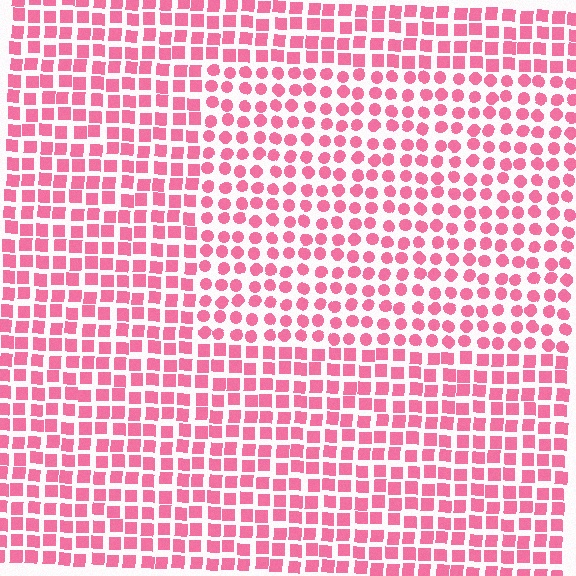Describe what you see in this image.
The image is filled with small pink elements arranged in a uniform grid. A rectangle-shaped region contains circles, while the surrounding area contains squares. The boundary is defined purely by the change in element shape.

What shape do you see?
I see a rectangle.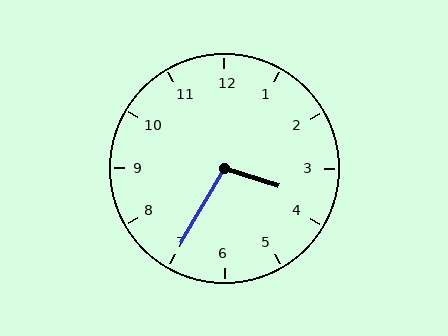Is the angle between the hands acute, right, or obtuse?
It is obtuse.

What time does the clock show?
3:35.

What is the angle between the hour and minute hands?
Approximately 102 degrees.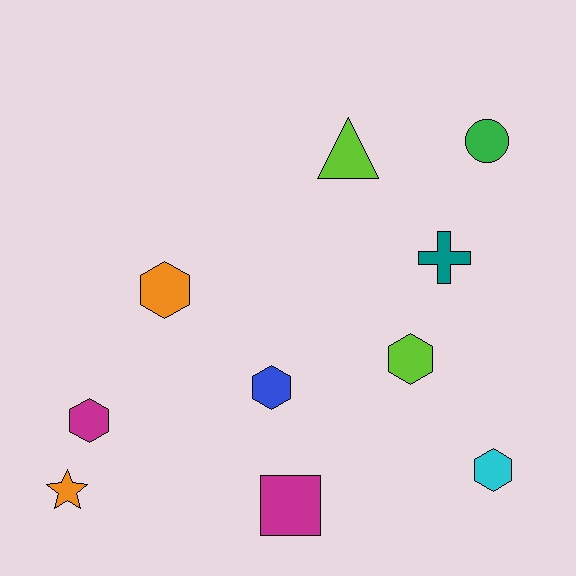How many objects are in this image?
There are 10 objects.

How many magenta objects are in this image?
There are 2 magenta objects.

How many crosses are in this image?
There is 1 cross.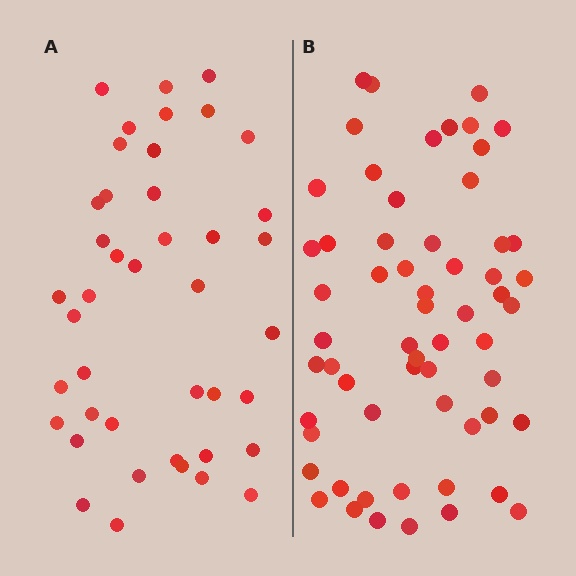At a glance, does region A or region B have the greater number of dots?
Region B (the right region) has more dots.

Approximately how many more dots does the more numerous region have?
Region B has approximately 20 more dots than region A.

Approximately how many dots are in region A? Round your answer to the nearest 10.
About 40 dots. (The exact count is 42, which rounds to 40.)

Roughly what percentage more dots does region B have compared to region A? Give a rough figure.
About 45% more.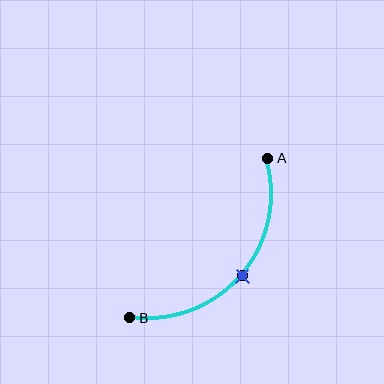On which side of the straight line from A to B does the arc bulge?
The arc bulges below and to the right of the straight line connecting A and B.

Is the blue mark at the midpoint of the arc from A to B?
Yes. The blue mark lies on the arc at equal arc-length from both A and B — it is the arc midpoint.